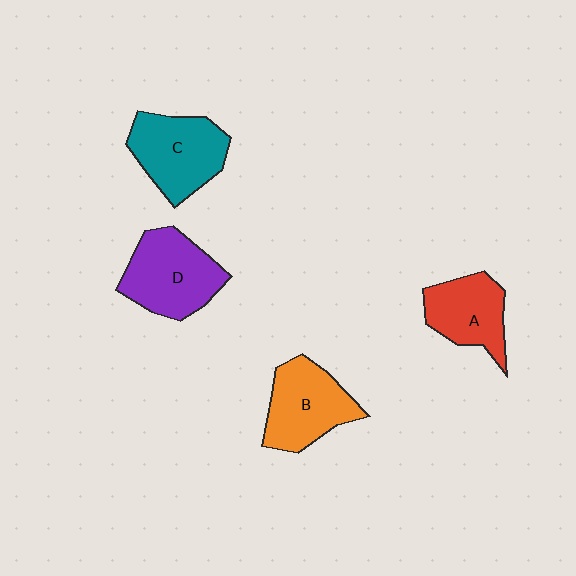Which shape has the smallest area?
Shape A (red).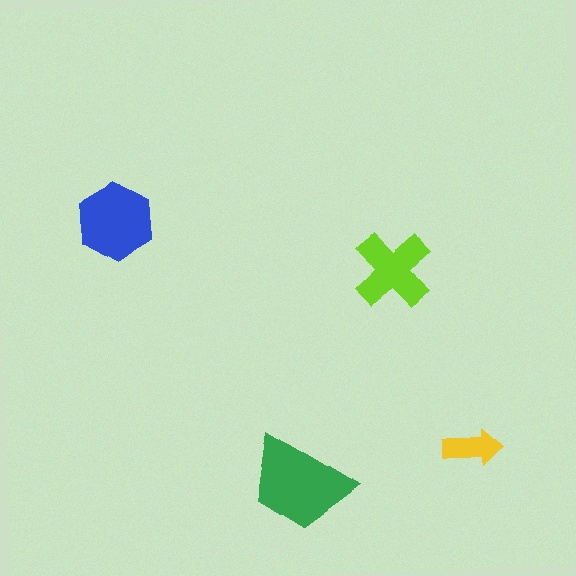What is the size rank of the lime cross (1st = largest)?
3rd.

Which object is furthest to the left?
The blue hexagon is leftmost.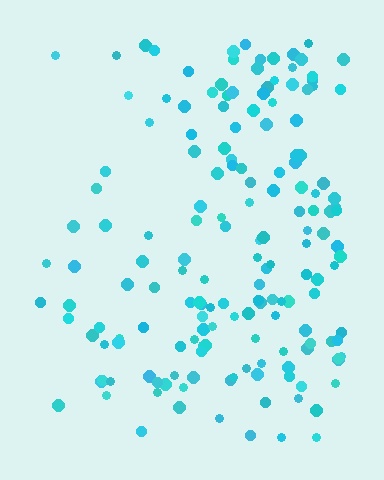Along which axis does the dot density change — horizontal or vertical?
Horizontal.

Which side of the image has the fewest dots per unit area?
The left.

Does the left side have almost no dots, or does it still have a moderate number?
Still a moderate number, just noticeably fewer than the right.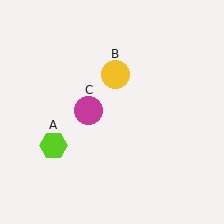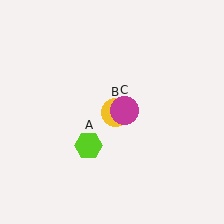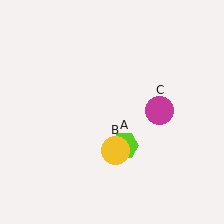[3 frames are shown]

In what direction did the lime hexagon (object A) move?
The lime hexagon (object A) moved right.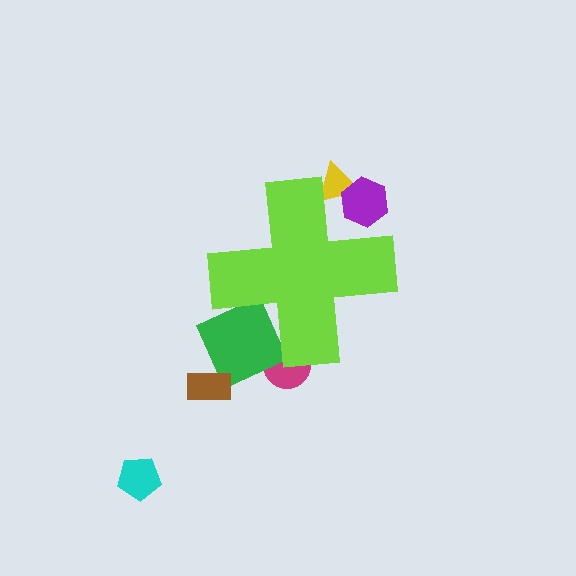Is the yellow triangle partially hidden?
Yes, the yellow triangle is partially hidden behind the lime cross.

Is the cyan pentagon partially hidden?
No, the cyan pentagon is fully visible.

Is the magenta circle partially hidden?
Yes, the magenta circle is partially hidden behind the lime cross.